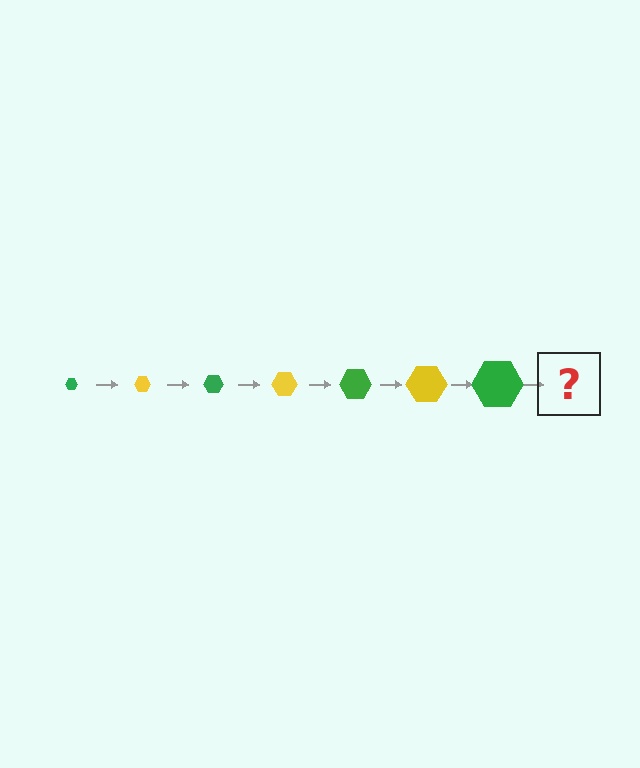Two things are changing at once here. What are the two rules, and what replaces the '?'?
The two rules are that the hexagon grows larger each step and the color cycles through green and yellow. The '?' should be a yellow hexagon, larger than the previous one.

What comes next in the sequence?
The next element should be a yellow hexagon, larger than the previous one.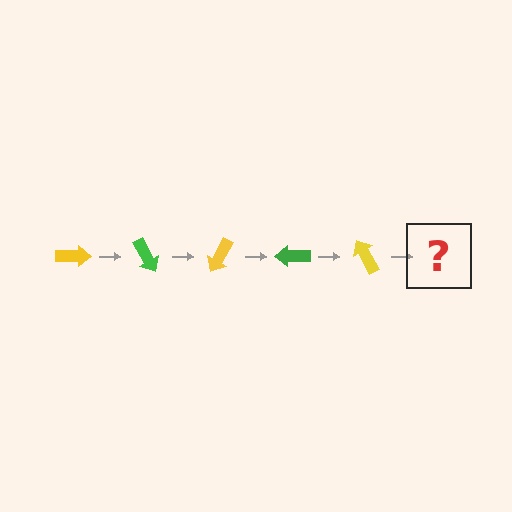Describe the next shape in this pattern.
It should be a green arrow, rotated 300 degrees from the start.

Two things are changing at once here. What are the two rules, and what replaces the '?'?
The two rules are that it rotates 60 degrees each step and the color cycles through yellow and green. The '?' should be a green arrow, rotated 300 degrees from the start.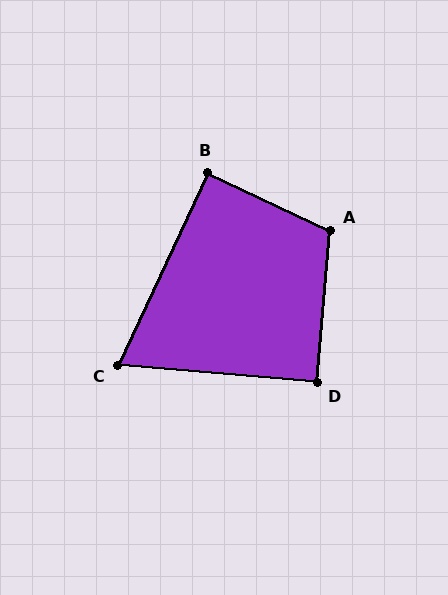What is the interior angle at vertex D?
Approximately 90 degrees (approximately right).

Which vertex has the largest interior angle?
A, at approximately 110 degrees.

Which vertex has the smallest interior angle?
C, at approximately 70 degrees.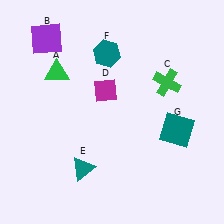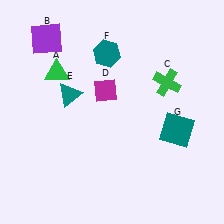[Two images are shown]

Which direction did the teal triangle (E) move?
The teal triangle (E) moved up.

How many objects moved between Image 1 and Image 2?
1 object moved between the two images.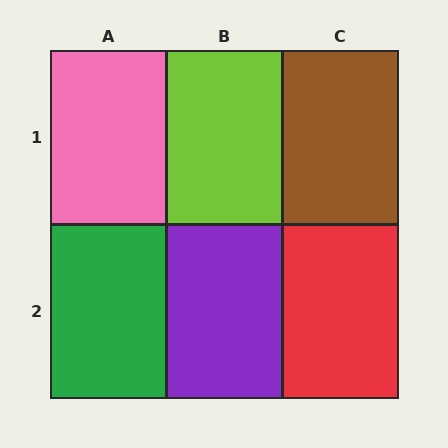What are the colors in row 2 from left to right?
Green, purple, red.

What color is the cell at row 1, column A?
Pink.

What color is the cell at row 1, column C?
Brown.